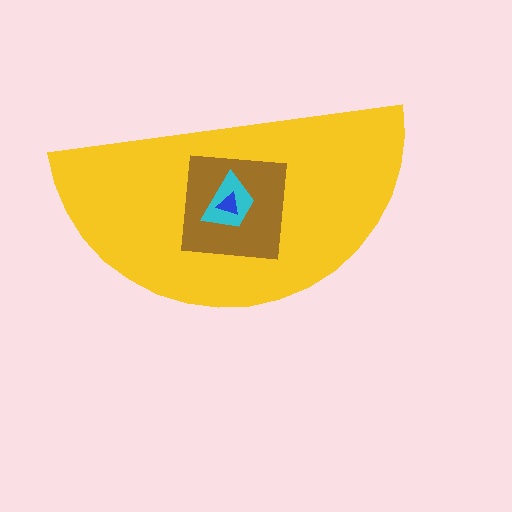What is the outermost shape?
The yellow semicircle.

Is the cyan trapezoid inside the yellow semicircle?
Yes.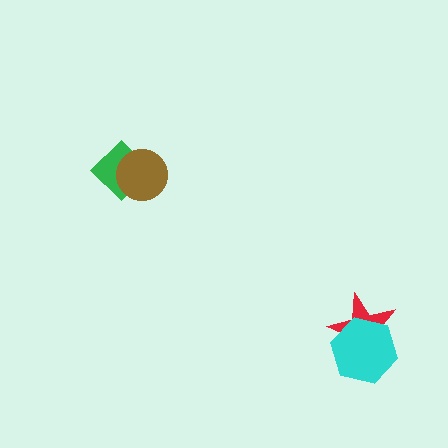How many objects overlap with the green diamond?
1 object overlaps with the green diamond.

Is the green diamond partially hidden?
Yes, it is partially covered by another shape.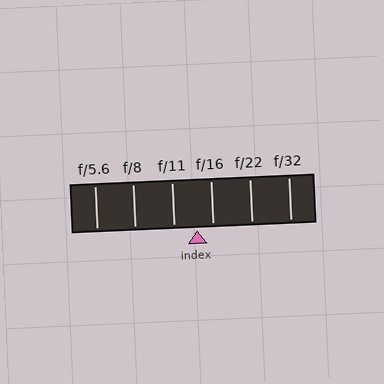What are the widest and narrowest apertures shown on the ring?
The widest aperture shown is f/5.6 and the narrowest is f/32.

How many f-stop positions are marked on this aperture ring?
There are 6 f-stop positions marked.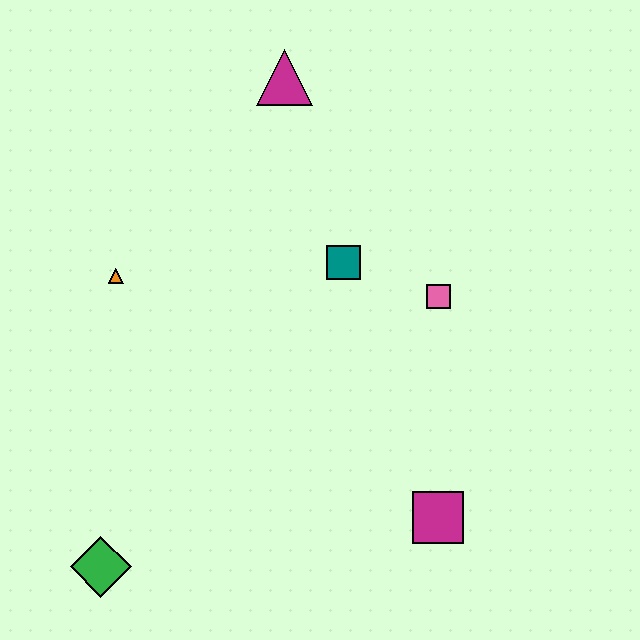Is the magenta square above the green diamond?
Yes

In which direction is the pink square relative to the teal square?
The pink square is to the right of the teal square.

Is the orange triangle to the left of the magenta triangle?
Yes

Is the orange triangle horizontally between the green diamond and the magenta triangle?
Yes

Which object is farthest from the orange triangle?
The magenta square is farthest from the orange triangle.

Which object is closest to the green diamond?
The orange triangle is closest to the green diamond.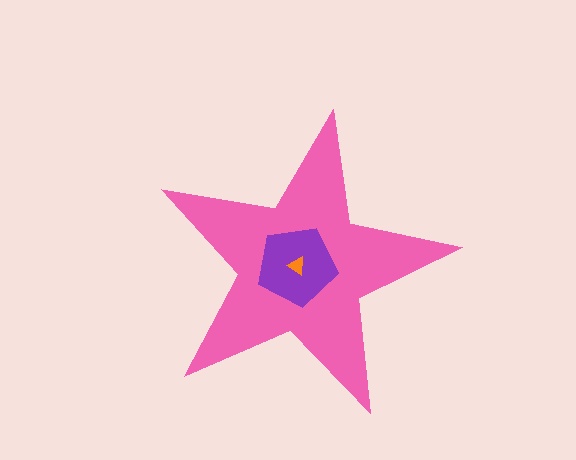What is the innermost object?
The orange triangle.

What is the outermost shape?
The pink star.